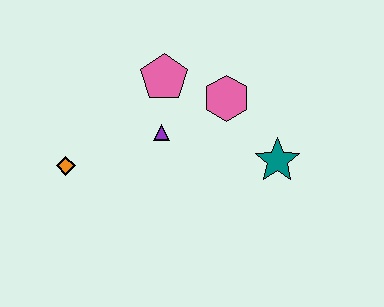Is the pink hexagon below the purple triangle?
No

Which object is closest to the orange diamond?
The purple triangle is closest to the orange diamond.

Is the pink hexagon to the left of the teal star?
Yes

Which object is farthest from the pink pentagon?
The teal star is farthest from the pink pentagon.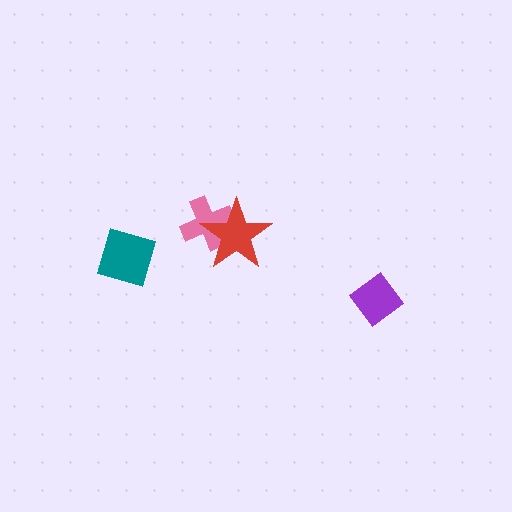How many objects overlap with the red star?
1 object overlaps with the red star.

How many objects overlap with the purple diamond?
0 objects overlap with the purple diamond.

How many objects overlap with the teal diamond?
0 objects overlap with the teal diamond.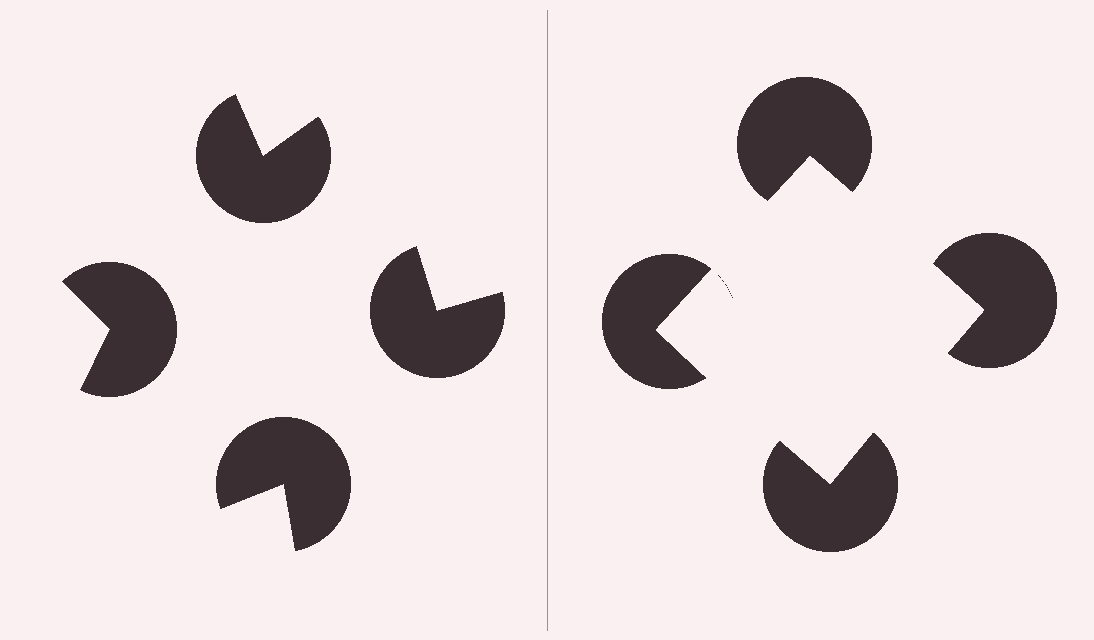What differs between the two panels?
The pac-man discs are positioned identically on both sides; only the wedge orientations differ. On the right they align to a square; on the left they are misaligned.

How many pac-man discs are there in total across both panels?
8 — 4 on each side.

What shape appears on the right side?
An illusory square.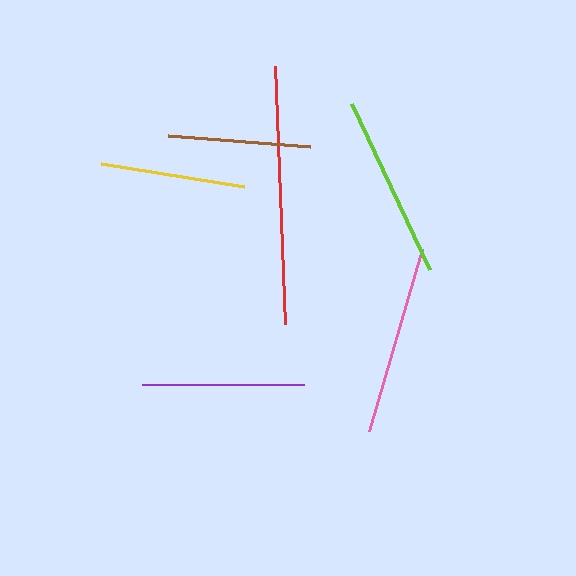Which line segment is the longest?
The red line is the longest at approximately 259 pixels.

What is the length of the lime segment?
The lime segment is approximately 184 pixels long.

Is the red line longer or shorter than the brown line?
The red line is longer than the brown line.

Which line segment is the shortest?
The brown line is the shortest at approximately 143 pixels.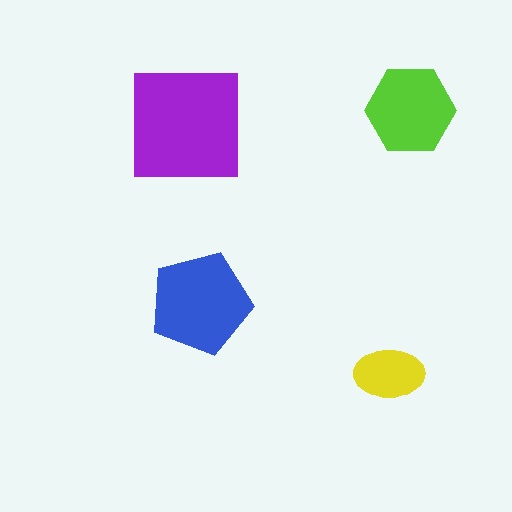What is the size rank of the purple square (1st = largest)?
1st.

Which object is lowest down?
The yellow ellipse is bottommost.